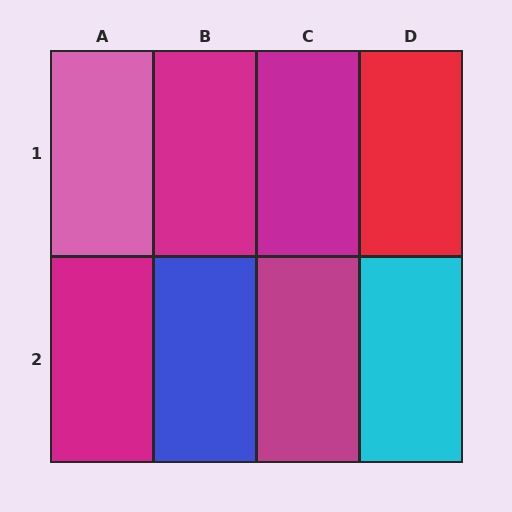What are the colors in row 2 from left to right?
Magenta, blue, magenta, cyan.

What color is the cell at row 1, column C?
Magenta.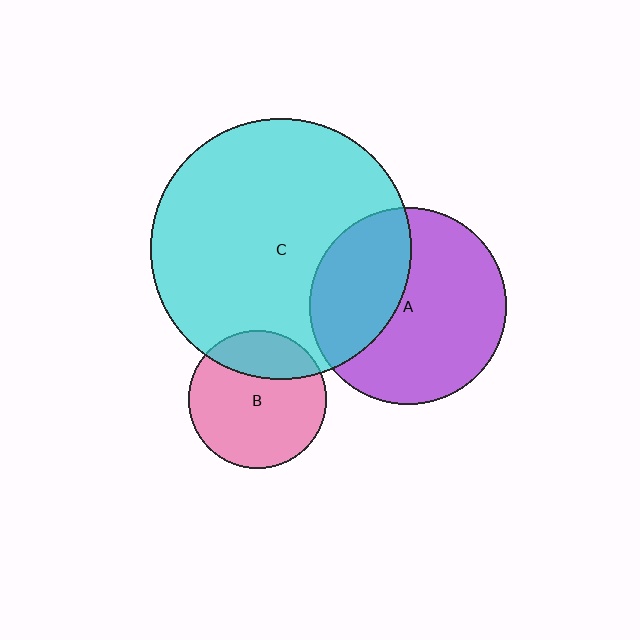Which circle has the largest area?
Circle C (cyan).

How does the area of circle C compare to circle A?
Approximately 1.8 times.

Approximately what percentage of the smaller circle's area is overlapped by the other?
Approximately 25%.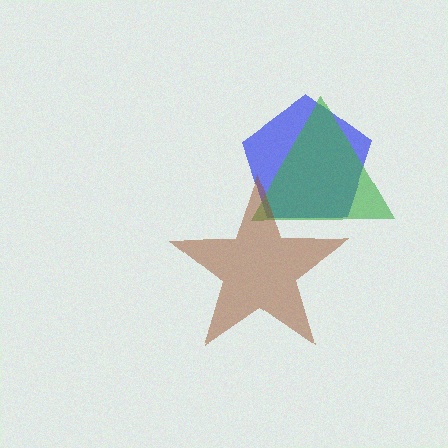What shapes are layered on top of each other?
The layered shapes are: a blue pentagon, a green triangle, a brown star.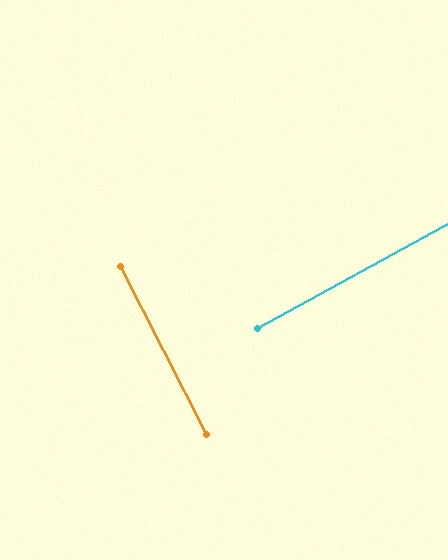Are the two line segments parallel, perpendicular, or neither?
Perpendicular — they meet at approximately 88°.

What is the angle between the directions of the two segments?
Approximately 88 degrees.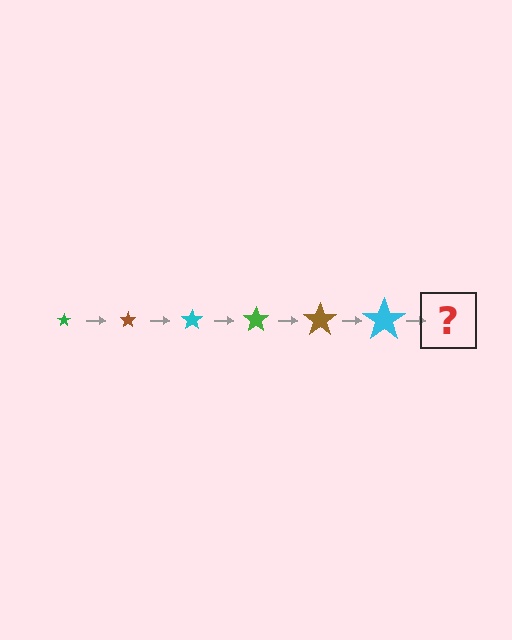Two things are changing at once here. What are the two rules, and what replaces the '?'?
The two rules are that the star grows larger each step and the color cycles through green, brown, and cyan. The '?' should be a green star, larger than the previous one.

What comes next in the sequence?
The next element should be a green star, larger than the previous one.